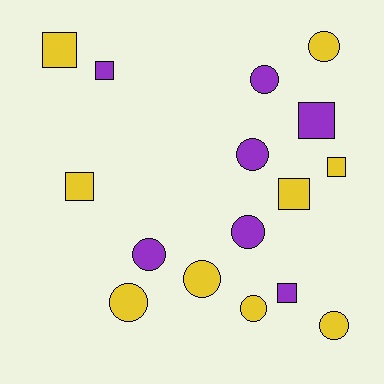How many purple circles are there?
There are 4 purple circles.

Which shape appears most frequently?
Circle, with 9 objects.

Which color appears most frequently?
Yellow, with 9 objects.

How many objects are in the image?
There are 16 objects.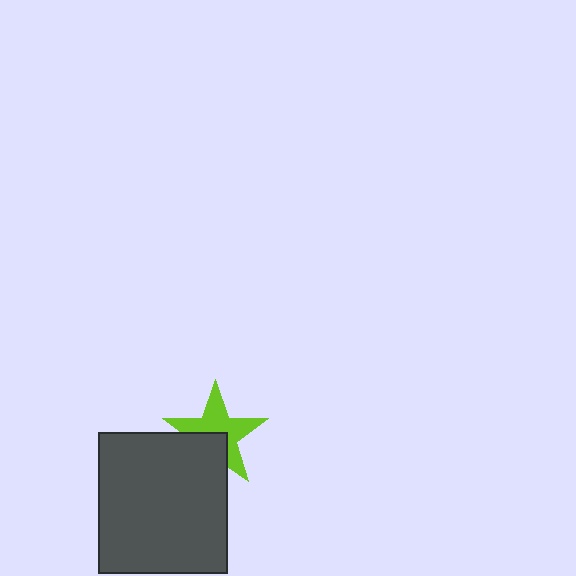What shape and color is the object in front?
The object in front is a dark gray rectangle.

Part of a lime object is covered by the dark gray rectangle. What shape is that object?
It is a star.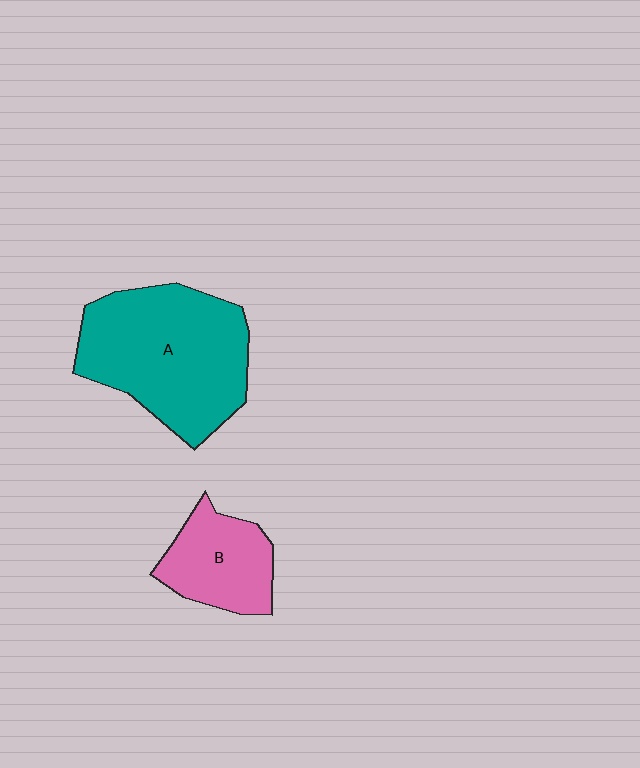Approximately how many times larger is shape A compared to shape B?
Approximately 2.1 times.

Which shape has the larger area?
Shape A (teal).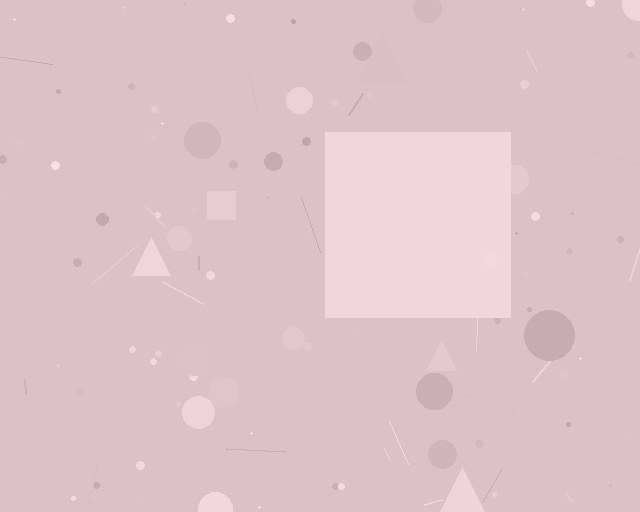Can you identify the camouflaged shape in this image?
The camouflaged shape is a square.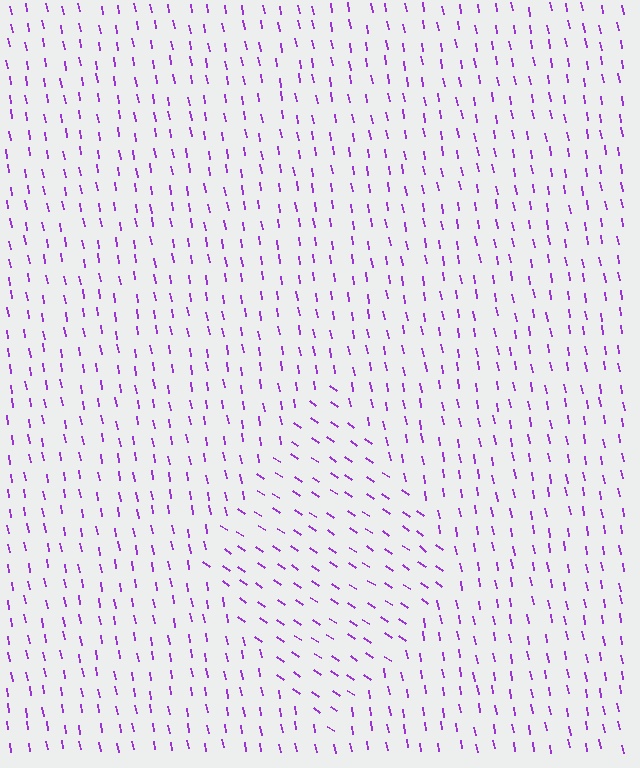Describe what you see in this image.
The image is filled with small purple line segments. A diamond region in the image has lines oriented differently from the surrounding lines, creating a visible texture boundary.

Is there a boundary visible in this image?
Yes, there is a texture boundary formed by a change in line orientation.